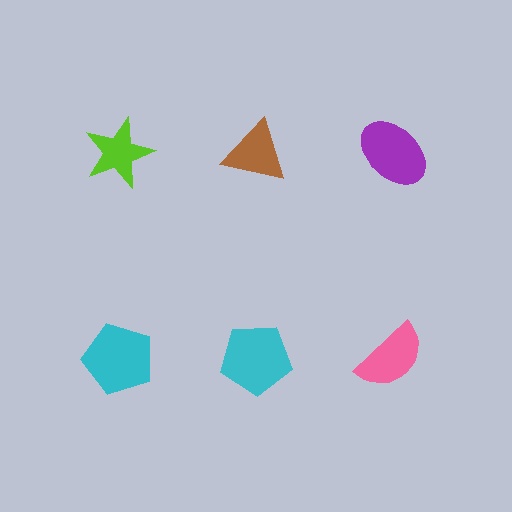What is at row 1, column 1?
A lime star.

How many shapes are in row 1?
3 shapes.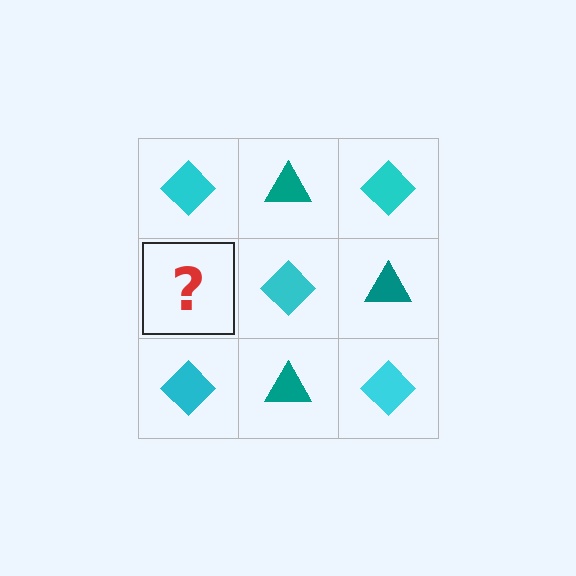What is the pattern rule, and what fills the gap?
The rule is that it alternates cyan diamond and teal triangle in a checkerboard pattern. The gap should be filled with a teal triangle.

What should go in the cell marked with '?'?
The missing cell should contain a teal triangle.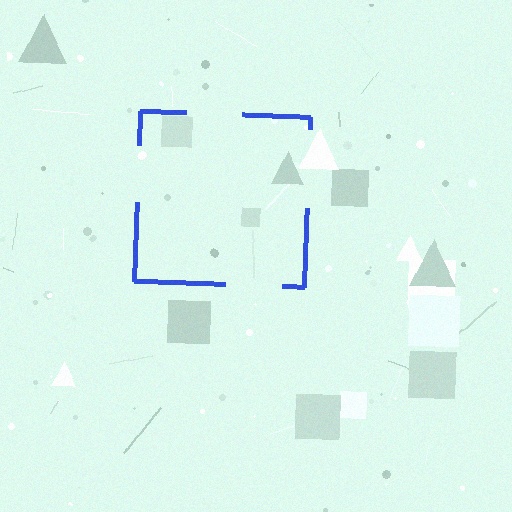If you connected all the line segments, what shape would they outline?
They would outline a square.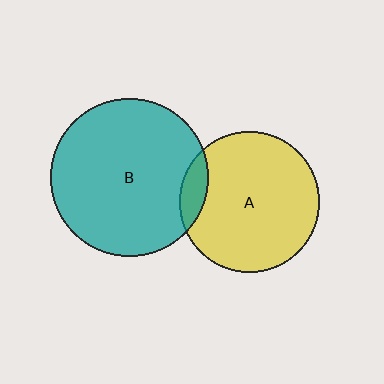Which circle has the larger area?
Circle B (teal).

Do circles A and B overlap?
Yes.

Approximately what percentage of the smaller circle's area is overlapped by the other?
Approximately 10%.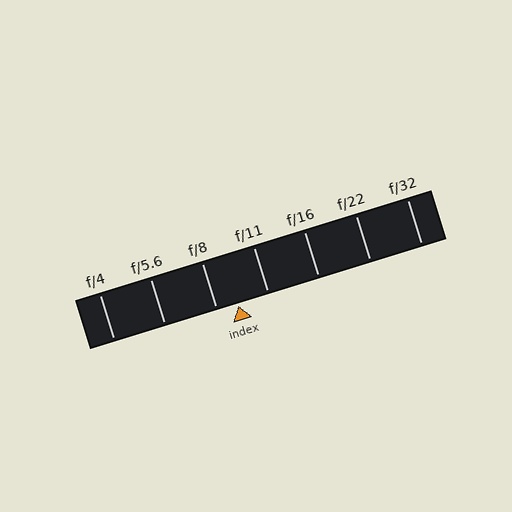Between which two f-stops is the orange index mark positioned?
The index mark is between f/8 and f/11.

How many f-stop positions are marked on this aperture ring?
There are 7 f-stop positions marked.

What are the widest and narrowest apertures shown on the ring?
The widest aperture shown is f/4 and the narrowest is f/32.